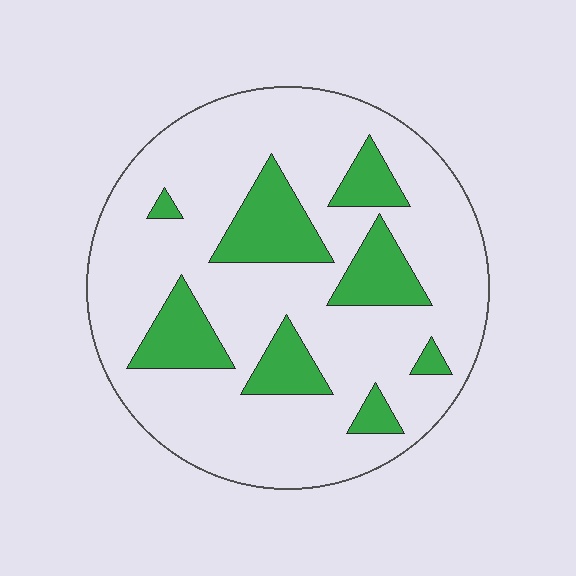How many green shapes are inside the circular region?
8.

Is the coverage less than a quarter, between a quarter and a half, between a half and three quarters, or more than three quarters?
Less than a quarter.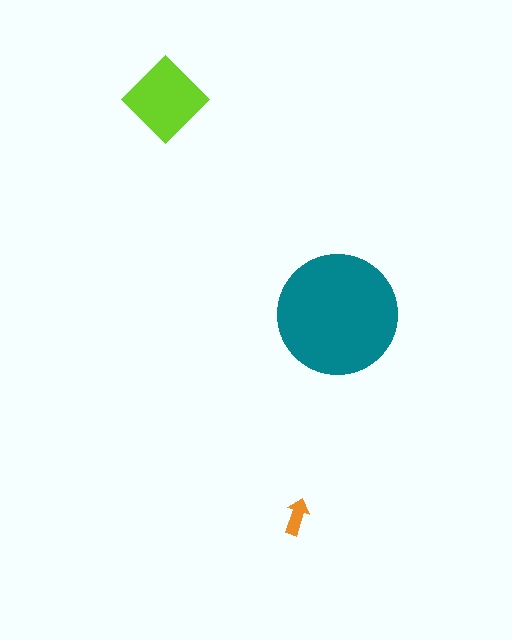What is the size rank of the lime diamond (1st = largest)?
2nd.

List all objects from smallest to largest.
The orange arrow, the lime diamond, the teal circle.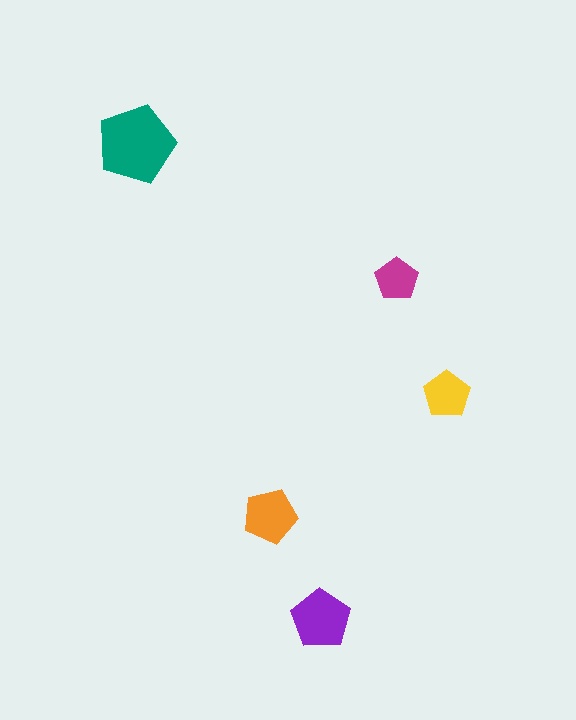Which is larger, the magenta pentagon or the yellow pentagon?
The yellow one.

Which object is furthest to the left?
The teal pentagon is leftmost.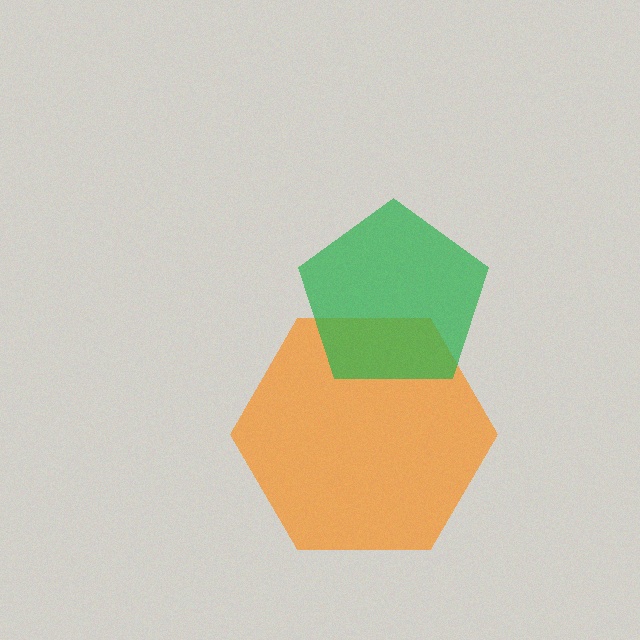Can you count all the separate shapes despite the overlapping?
Yes, there are 2 separate shapes.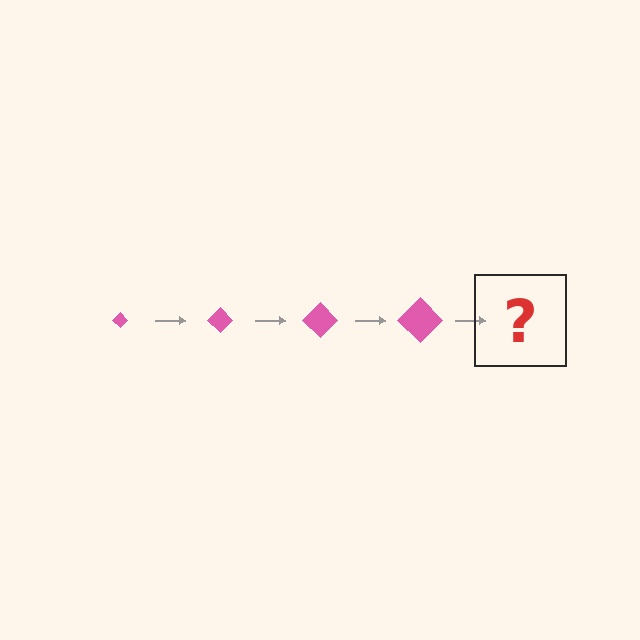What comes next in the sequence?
The next element should be a pink diamond, larger than the previous one.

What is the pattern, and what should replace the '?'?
The pattern is that the diamond gets progressively larger each step. The '?' should be a pink diamond, larger than the previous one.